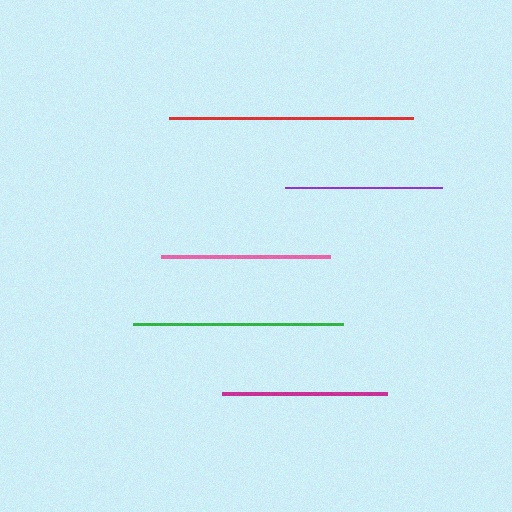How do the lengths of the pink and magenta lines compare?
The pink and magenta lines are approximately the same length.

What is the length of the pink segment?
The pink segment is approximately 169 pixels long.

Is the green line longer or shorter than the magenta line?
The green line is longer than the magenta line.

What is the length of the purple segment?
The purple segment is approximately 158 pixels long.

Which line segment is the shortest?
The purple line is the shortest at approximately 158 pixels.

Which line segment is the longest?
The red line is the longest at approximately 244 pixels.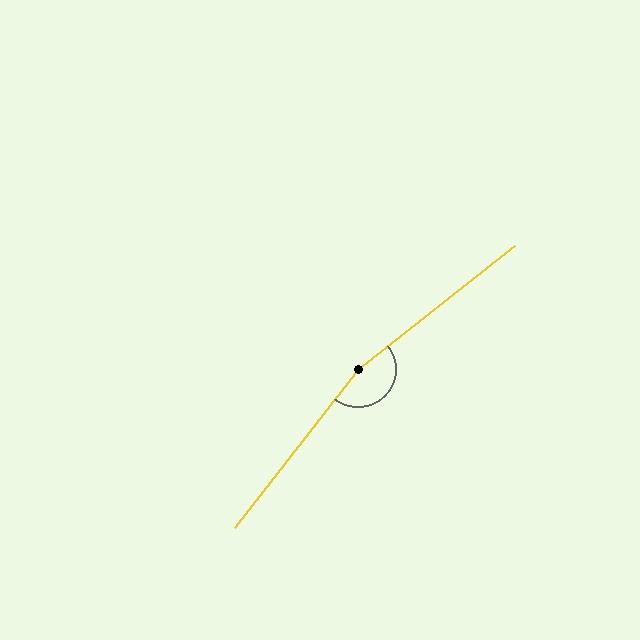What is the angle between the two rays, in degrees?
Approximately 166 degrees.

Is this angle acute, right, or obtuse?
It is obtuse.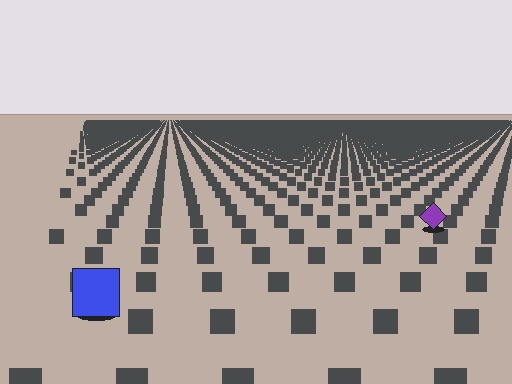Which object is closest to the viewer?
The blue square is closest. The texture marks near it are larger and more spread out.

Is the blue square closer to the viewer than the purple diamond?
Yes. The blue square is closer — you can tell from the texture gradient: the ground texture is coarser near it.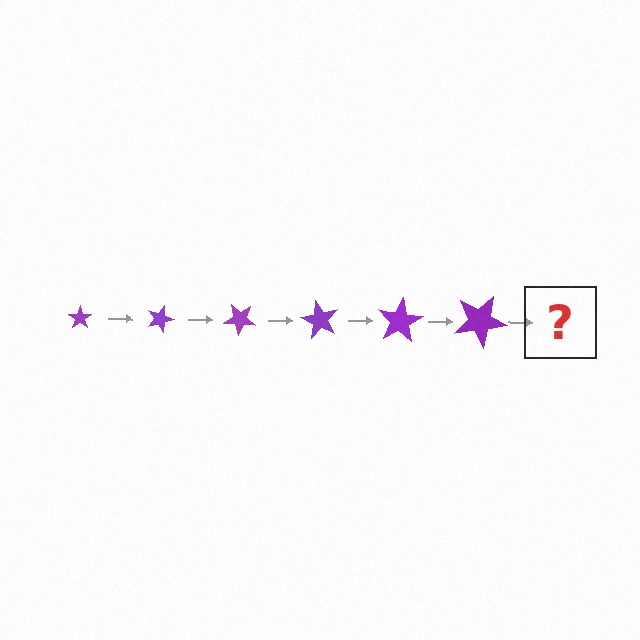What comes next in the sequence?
The next element should be a star, larger than the previous one and rotated 120 degrees from the start.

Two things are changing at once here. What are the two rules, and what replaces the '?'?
The two rules are that the star grows larger each step and it rotates 20 degrees each step. The '?' should be a star, larger than the previous one and rotated 120 degrees from the start.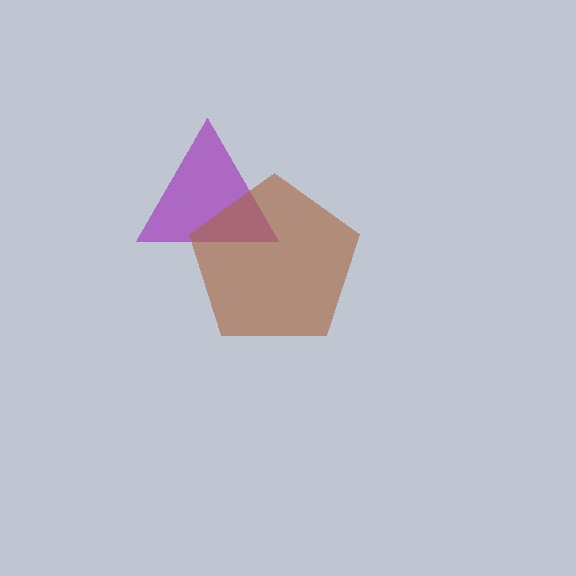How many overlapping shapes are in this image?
There are 2 overlapping shapes in the image.